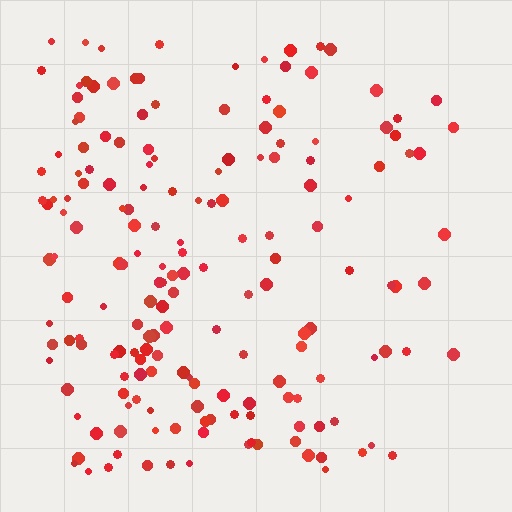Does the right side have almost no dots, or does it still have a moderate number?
Still a moderate number, just noticeably fewer than the left.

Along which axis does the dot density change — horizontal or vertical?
Horizontal.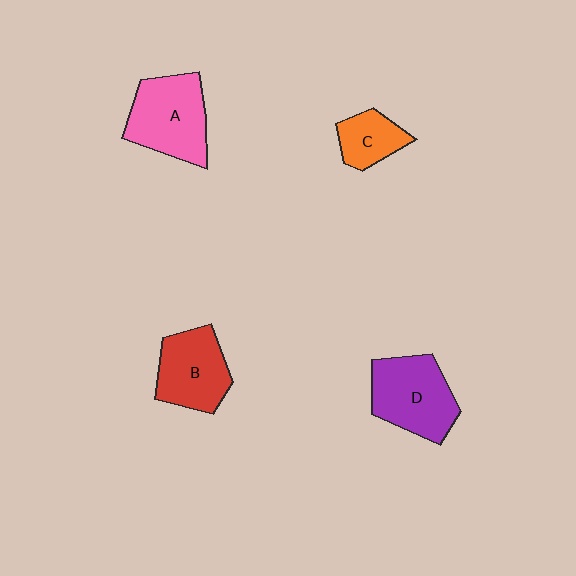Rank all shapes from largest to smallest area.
From largest to smallest: A (pink), D (purple), B (red), C (orange).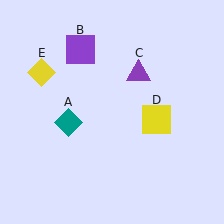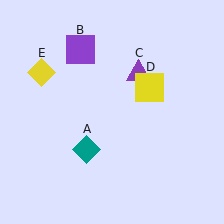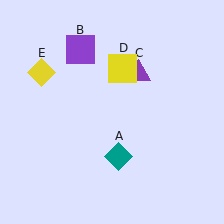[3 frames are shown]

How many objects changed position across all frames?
2 objects changed position: teal diamond (object A), yellow square (object D).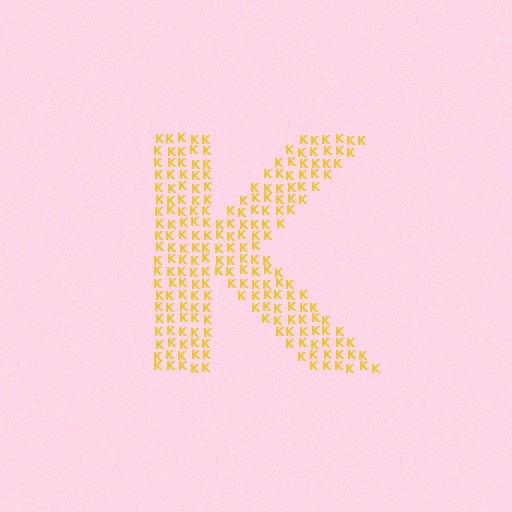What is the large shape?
The large shape is the letter K.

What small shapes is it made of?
It is made of small letter K's.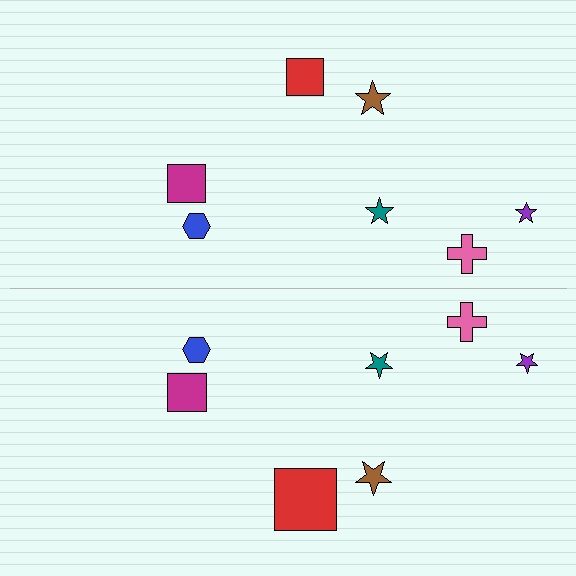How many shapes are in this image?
There are 14 shapes in this image.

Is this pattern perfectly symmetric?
No, the pattern is not perfectly symmetric. The red square on the bottom side has a different size than its mirror counterpart.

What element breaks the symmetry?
The red square on the bottom side has a different size than its mirror counterpart.